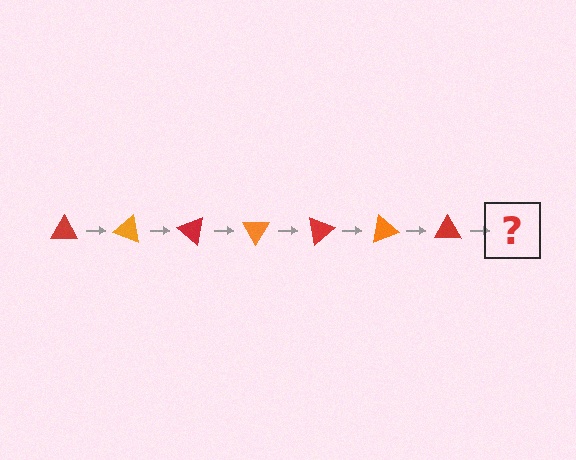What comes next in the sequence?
The next element should be an orange triangle, rotated 140 degrees from the start.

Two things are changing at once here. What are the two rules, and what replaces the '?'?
The two rules are that it rotates 20 degrees each step and the color cycles through red and orange. The '?' should be an orange triangle, rotated 140 degrees from the start.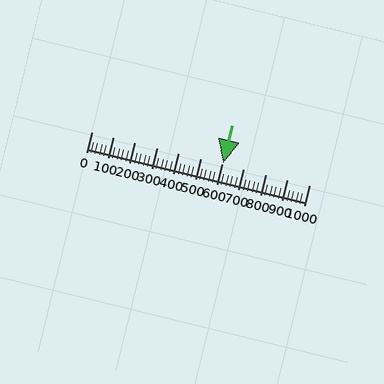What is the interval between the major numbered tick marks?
The major tick marks are spaced 100 units apart.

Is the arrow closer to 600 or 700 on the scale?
The arrow is closer to 600.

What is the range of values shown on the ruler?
The ruler shows values from 0 to 1000.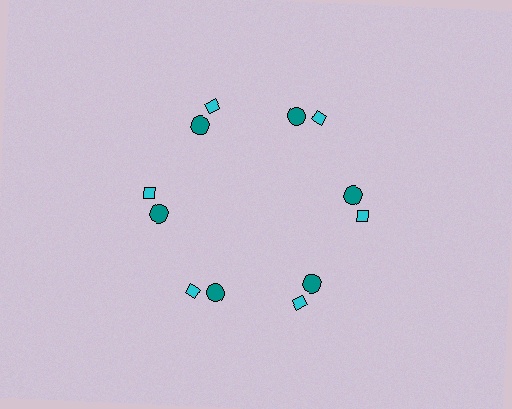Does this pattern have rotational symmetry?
Yes, this pattern has 6-fold rotational symmetry. It looks the same after rotating 60 degrees around the center.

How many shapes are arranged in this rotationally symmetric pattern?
There are 12 shapes, arranged in 6 groups of 2.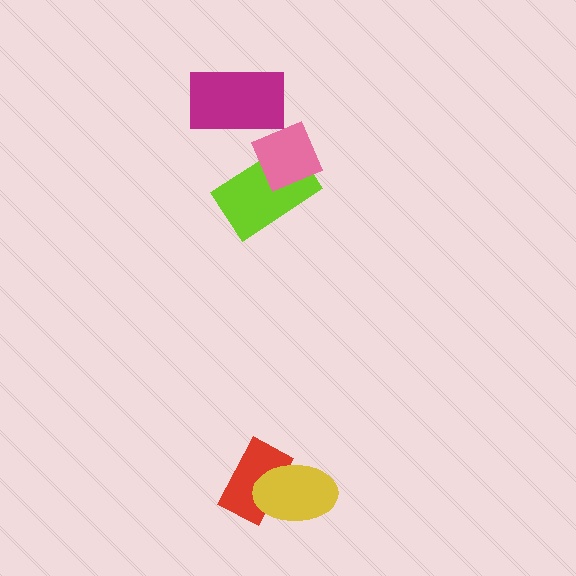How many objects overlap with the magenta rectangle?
0 objects overlap with the magenta rectangle.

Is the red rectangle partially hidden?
Yes, it is partially covered by another shape.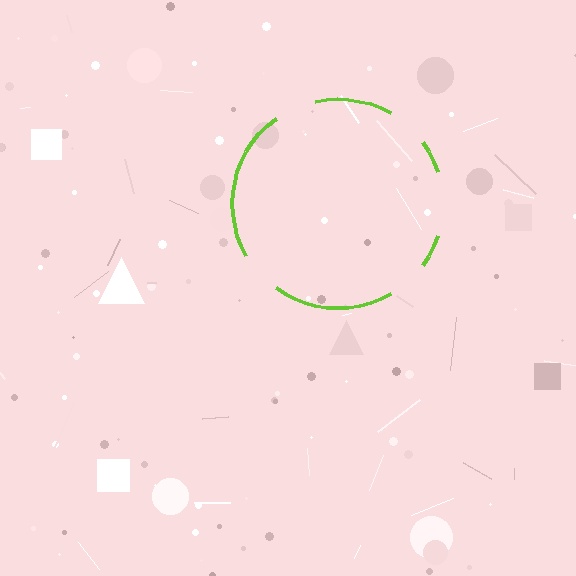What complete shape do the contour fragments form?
The contour fragments form a circle.